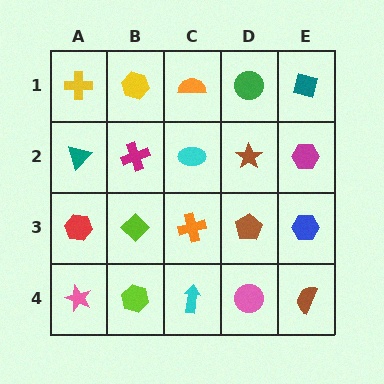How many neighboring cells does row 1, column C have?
3.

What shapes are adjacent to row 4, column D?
A brown pentagon (row 3, column D), a cyan arrow (row 4, column C), a brown semicircle (row 4, column E).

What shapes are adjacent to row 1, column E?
A magenta hexagon (row 2, column E), a green circle (row 1, column D).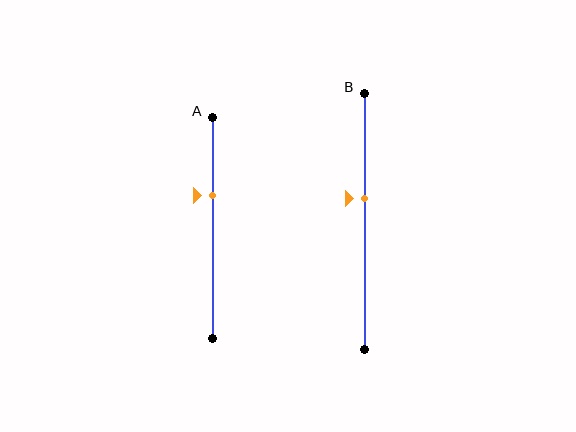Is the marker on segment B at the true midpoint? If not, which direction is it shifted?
No, the marker on segment B is shifted upward by about 9% of the segment length.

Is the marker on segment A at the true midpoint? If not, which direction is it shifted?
No, the marker on segment A is shifted upward by about 15% of the segment length.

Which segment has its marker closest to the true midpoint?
Segment B has its marker closest to the true midpoint.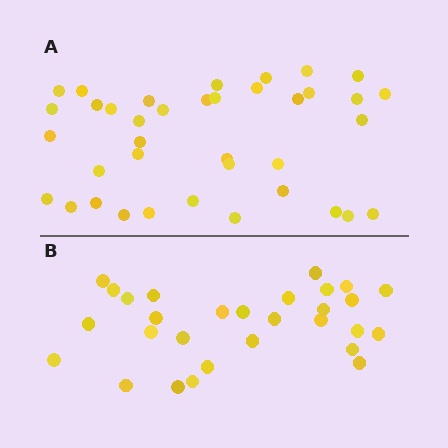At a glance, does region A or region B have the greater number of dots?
Region A (the top region) has more dots.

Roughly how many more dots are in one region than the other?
Region A has roughly 8 or so more dots than region B.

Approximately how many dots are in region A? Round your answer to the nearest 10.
About 40 dots. (The exact count is 38, which rounds to 40.)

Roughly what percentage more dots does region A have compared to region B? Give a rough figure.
About 30% more.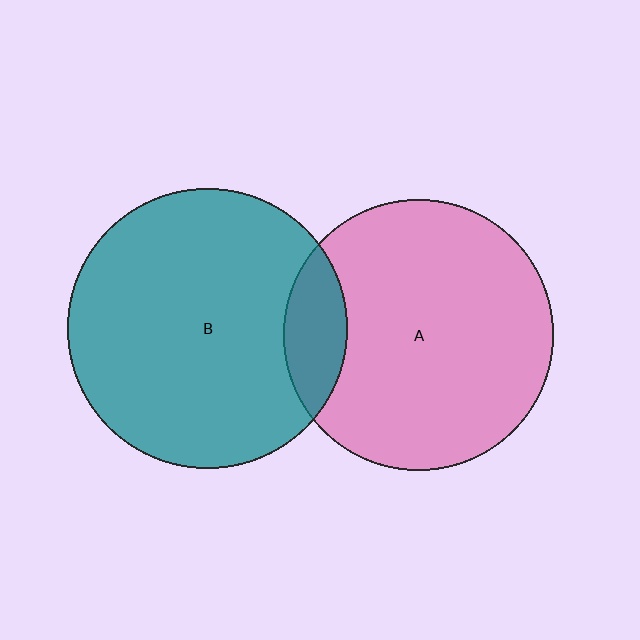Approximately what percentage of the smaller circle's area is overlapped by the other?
Approximately 15%.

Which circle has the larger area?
Circle B (teal).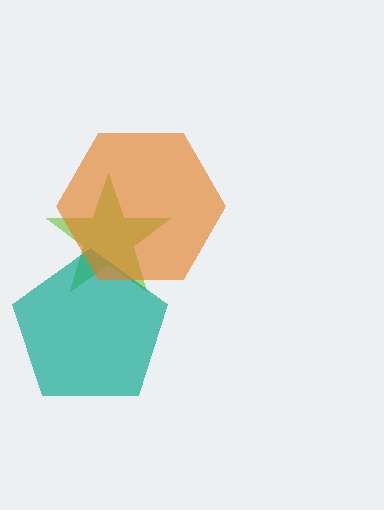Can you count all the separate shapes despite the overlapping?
Yes, there are 3 separate shapes.